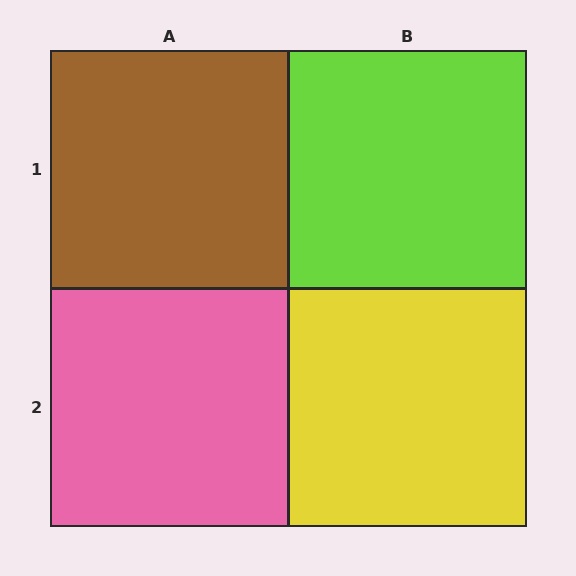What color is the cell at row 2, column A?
Pink.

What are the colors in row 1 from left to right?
Brown, lime.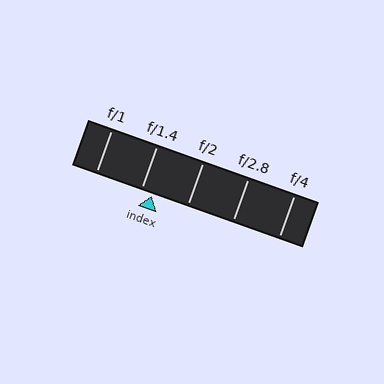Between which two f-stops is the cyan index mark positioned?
The index mark is between f/1.4 and f/2.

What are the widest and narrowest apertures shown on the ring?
The widest aperture shown is f/1 and the narrowest is f/4.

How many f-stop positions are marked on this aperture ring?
There are 5 f-stop positions marked.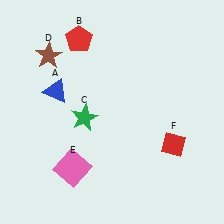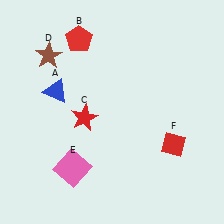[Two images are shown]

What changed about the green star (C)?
In Image 1, C is green. In Image 2, it changed to red.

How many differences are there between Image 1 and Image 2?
There is 1 difference between the two images.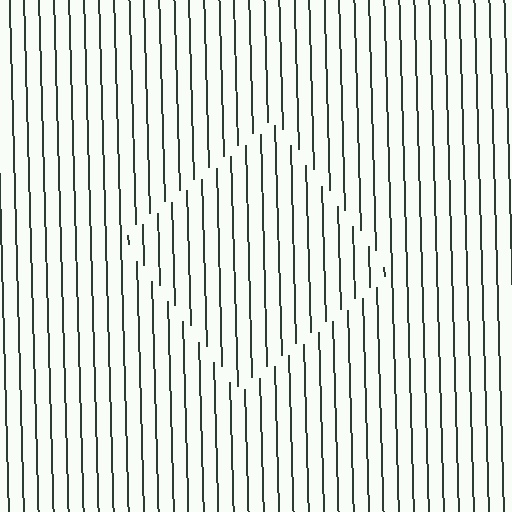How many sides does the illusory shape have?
4 sides — the line-ends trace a square.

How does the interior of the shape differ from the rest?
The interior of the shape contains the same grating, shifted by half a period — the contour is defined by the phase discontinuity where line-ends from the inner and outer gratings abut.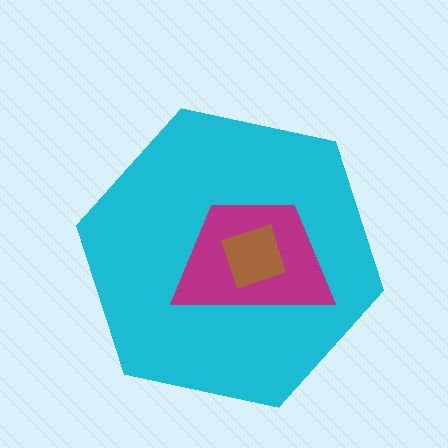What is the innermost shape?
The brown square.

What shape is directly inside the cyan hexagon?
The magenta trapezoid.